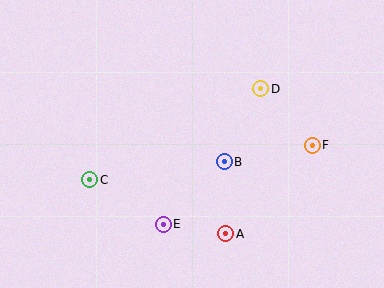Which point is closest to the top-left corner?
Point C is closest to the top-left corner.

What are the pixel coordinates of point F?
Point F is at (312, 145).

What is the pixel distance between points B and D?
The distance between B and D is 82 pixels.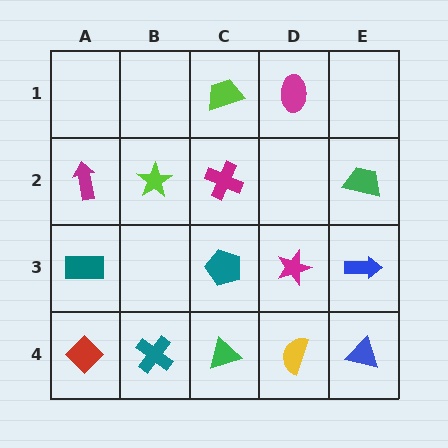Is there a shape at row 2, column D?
No, that cell is empty.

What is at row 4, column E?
A blue triangle.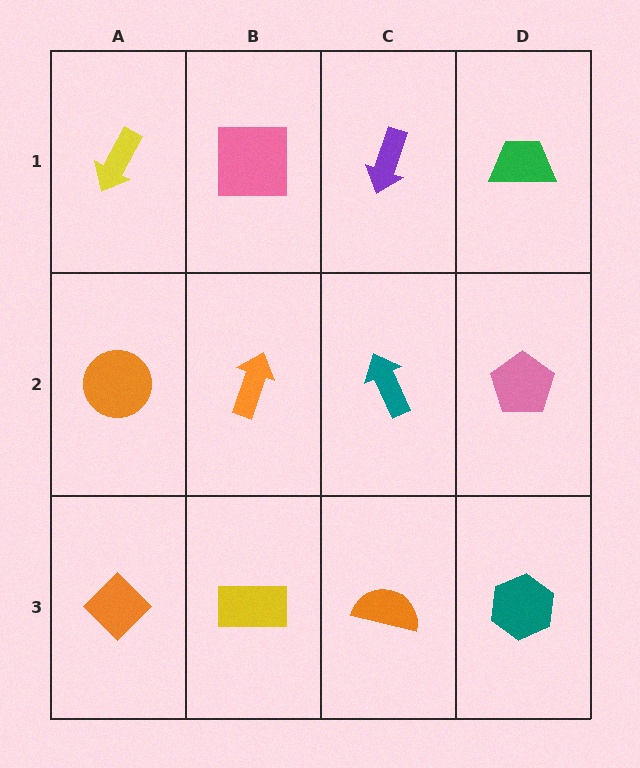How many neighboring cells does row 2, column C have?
4.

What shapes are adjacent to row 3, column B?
An orange arrow (row 2, column B), an orange diamond (row 3, column A), an orange semicircle (row 3, column C).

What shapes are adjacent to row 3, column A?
An orange circle (row 2, column A), a yellow rectangle (row 3, column B).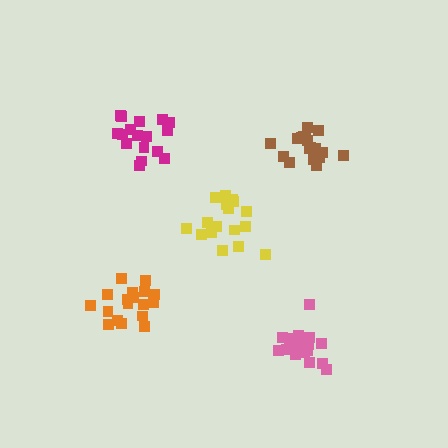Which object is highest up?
The magenta cluster is topmost.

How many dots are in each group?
Group 1: 18 dots, Group 2: 17 dots, Group 3: 20 dots, Group 4: 18 dots, Group 5: 18 dots (91 total).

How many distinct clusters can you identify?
There are 5 distinct clusters.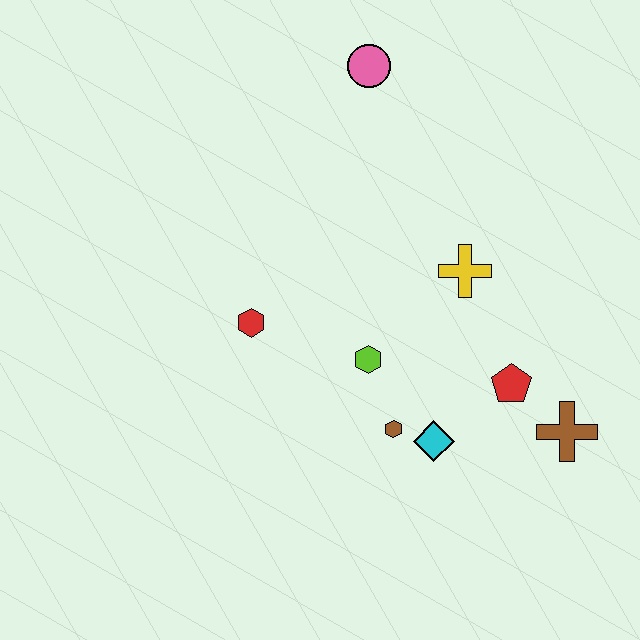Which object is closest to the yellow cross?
The red pentagon is closest to the yellow cross.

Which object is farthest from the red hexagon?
The brown cross is farthest from the red hexagon.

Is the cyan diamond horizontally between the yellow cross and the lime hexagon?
Yes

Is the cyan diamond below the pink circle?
Yes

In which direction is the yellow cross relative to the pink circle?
The yellow cross is below the pink circle.